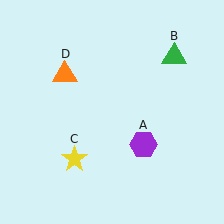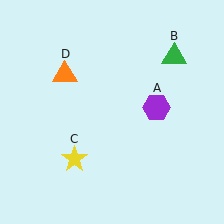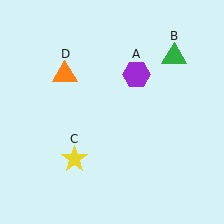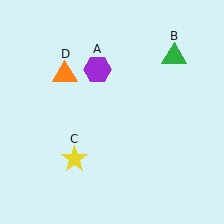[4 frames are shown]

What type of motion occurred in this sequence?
The purple hexagon (object A) rotated counterclockwise around the center of the scene.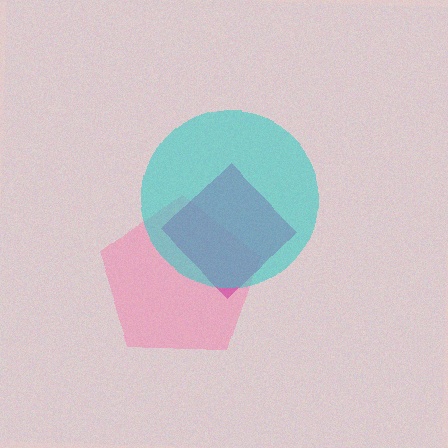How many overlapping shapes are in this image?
There are 3 overlapping shapes in the image.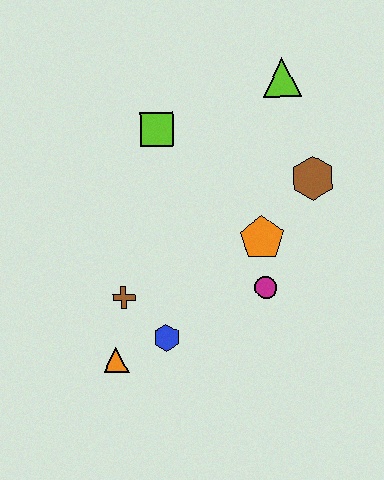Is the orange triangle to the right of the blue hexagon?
No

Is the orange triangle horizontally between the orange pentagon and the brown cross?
No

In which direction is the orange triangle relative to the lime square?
The orange triangle is below the lime square.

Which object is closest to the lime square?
The lime triangle is closest to the lime square.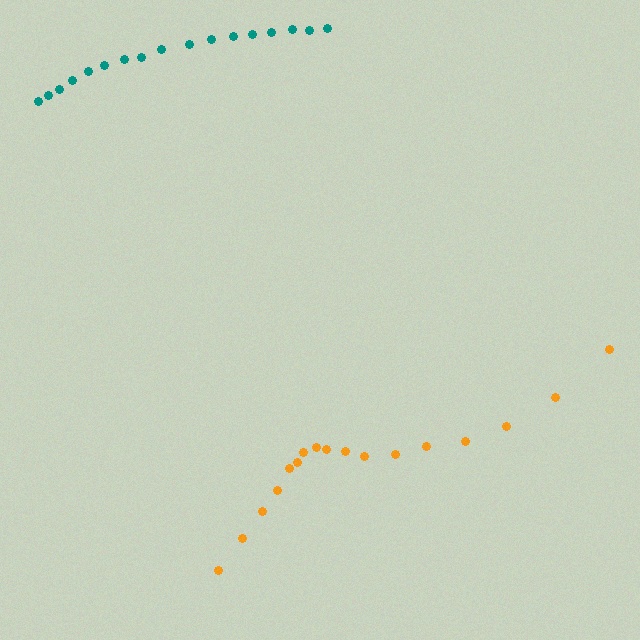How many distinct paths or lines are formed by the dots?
There are 2 distinct paths.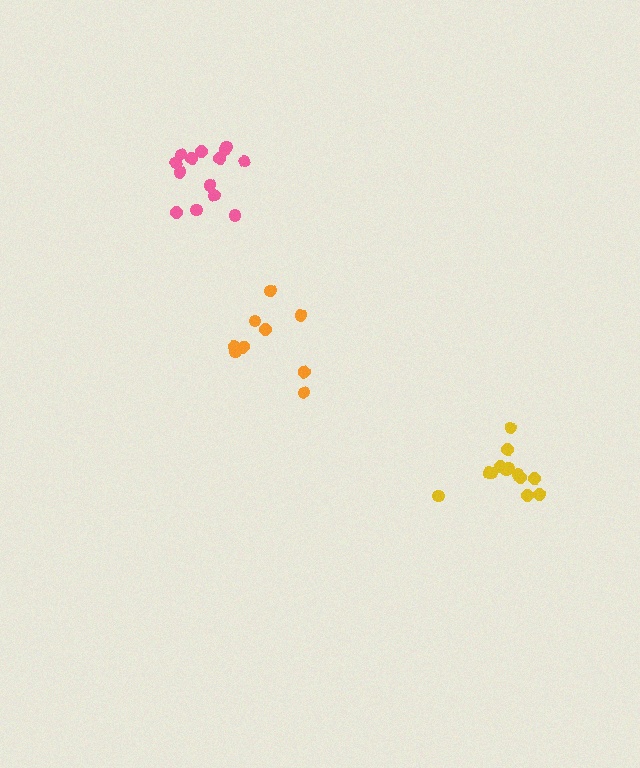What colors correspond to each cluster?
The clusters are colored: orange, pink, yellow.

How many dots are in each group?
Group 1: 9 dots, Group 2: 14 dots, Group 3: 13 dots (36 total).